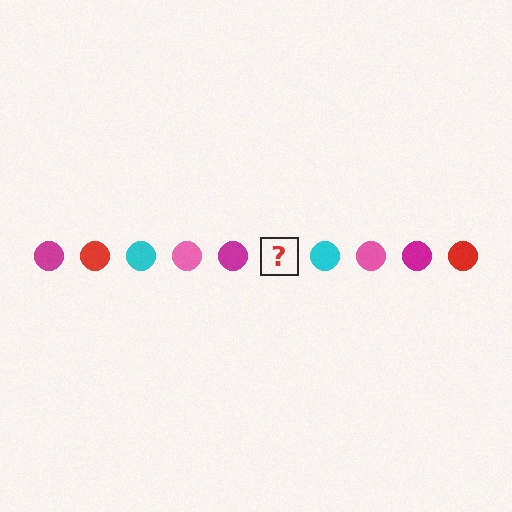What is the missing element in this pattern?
The missing element is a red circle.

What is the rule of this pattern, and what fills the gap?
The rule is that the pattern cycles through magenta, red, cyan, pink circles. The gap should be filled with a red circle.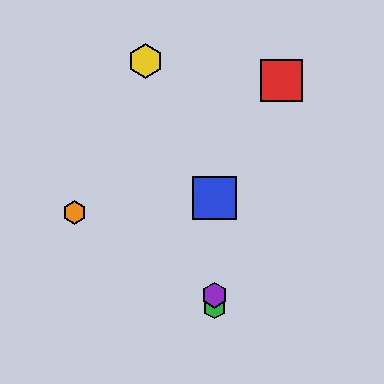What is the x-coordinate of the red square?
The red square is at x≈282.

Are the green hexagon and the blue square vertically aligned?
Yes, both are at x≈214.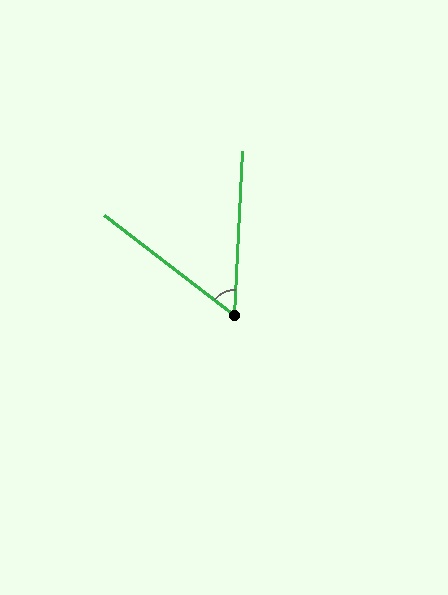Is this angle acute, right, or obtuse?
It is acute.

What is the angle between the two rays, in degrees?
Approximately 55 degrees.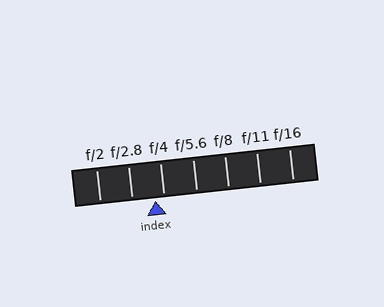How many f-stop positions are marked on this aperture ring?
There are 7 f-stop positions marked.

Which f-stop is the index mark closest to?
The index mark is closest to f/4.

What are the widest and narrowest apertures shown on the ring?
The widest aperture shown is f/2 and the narrowest is f/16.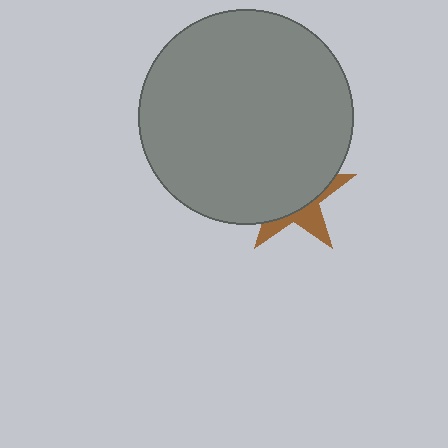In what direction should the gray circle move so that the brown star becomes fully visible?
The gray circle should move up. That is the shortest direction to clear the overlap and leave the brown star fully visible.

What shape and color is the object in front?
The object in front is a gray circle.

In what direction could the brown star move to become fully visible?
The brown star could move down. That would shift it out from behind the gray circle entirely.